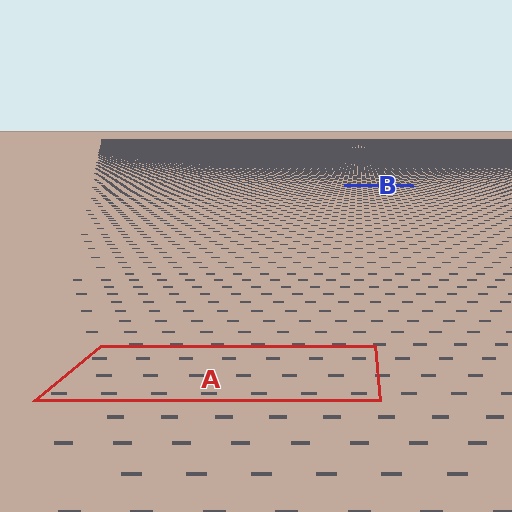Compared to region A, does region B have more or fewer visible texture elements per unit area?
Region B has more texture elements per unit area — they are packed more densely because it is farther away.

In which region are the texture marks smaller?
The texture marks are smaller in region B, because it is farther away.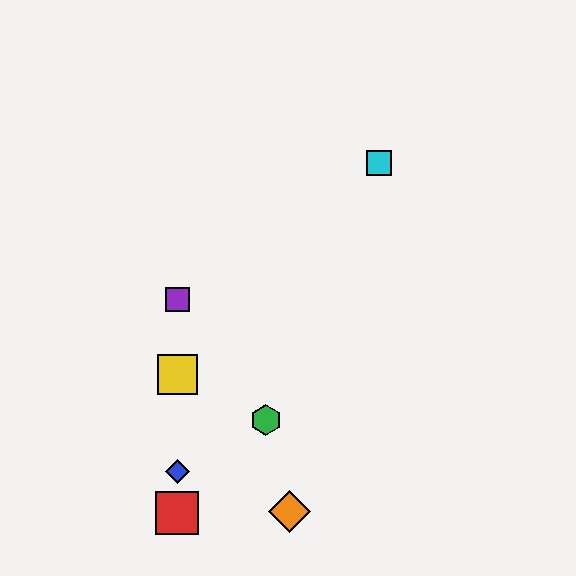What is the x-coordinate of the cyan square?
The cyan square is at x≈379.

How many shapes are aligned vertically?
4 shapes (the red square, the blue diamond, the yellow square, the purple square) are aligned vertically.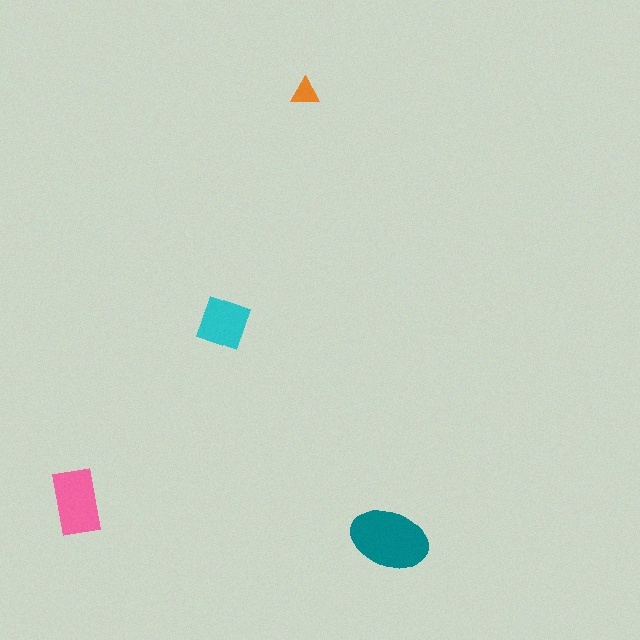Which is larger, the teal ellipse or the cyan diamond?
The teal ellipse.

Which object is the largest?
The teal ellipse.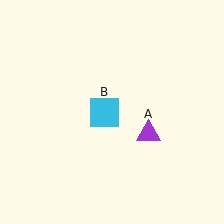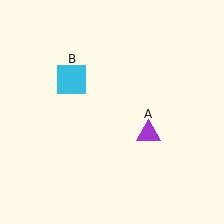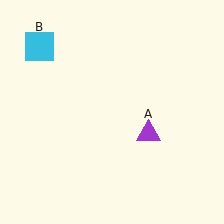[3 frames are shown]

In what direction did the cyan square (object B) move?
The cyan square (object B) moved up and to the left.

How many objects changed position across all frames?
1 object changed position: cyan square (object B).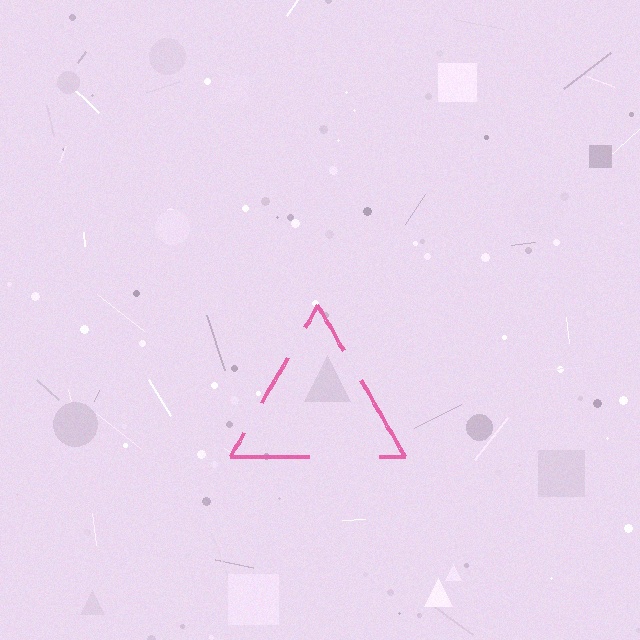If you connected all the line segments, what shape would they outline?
They would outline a triangle.